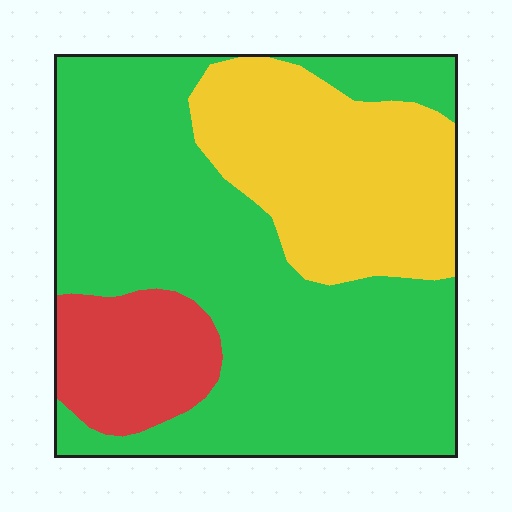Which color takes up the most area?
Green, at roughly 60%.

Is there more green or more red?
Green.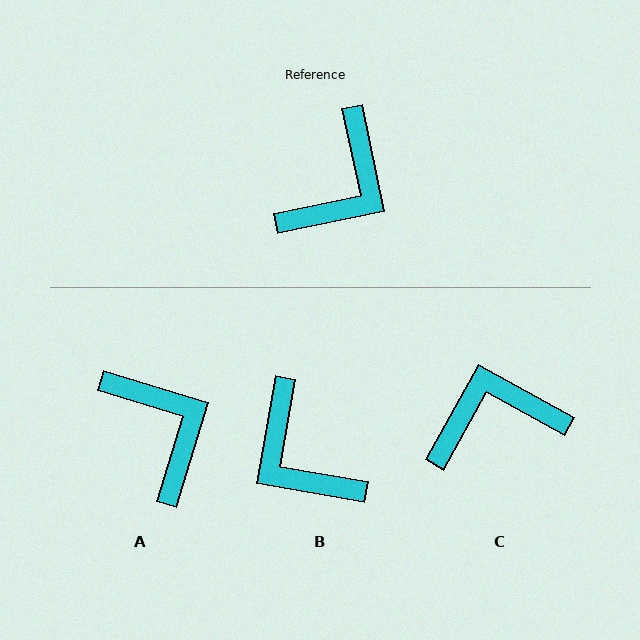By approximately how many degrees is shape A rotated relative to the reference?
Approximately 61 degrees counter-clockwise.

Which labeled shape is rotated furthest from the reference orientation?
C, about 139 degrees away.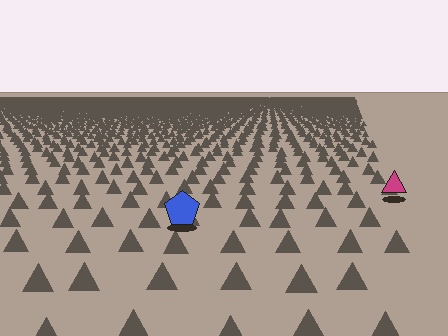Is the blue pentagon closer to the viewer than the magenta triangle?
Yes. The blue pentagon is closer — you can tell from the texture gradient: the ground texture is coarser near it.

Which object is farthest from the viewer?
The magenta triangle is farthest from the viewer. It appears smaller and the ground texture around it is denser.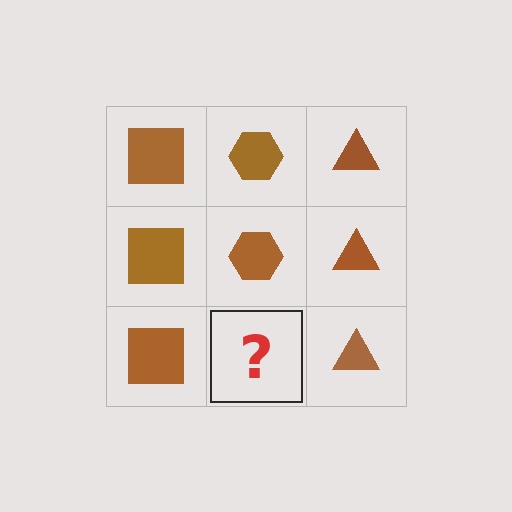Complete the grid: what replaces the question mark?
The question mark should be replaced with a brown hexagon.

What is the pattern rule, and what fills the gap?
The rule is that each column has a consistent shape. The gap should be filled with a brown hexagon.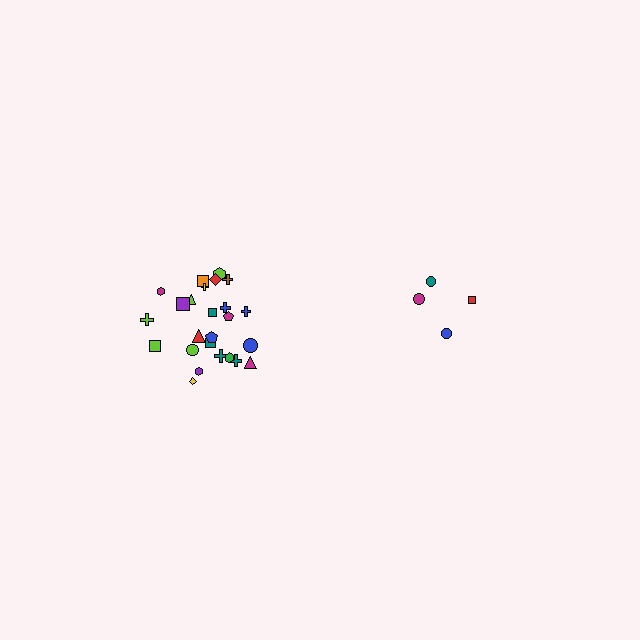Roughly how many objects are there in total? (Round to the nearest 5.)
Roughly 30 objects in total.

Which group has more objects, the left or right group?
The left group.